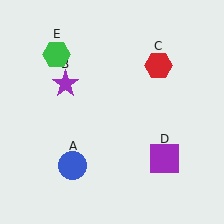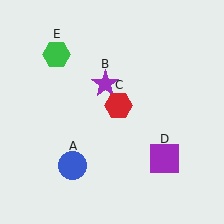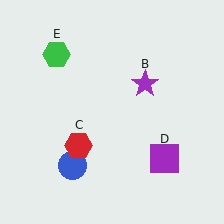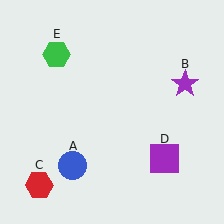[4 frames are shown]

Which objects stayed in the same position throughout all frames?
Blue circle (object A) and purple square (object D) and green hexagon (object E) remained stationary.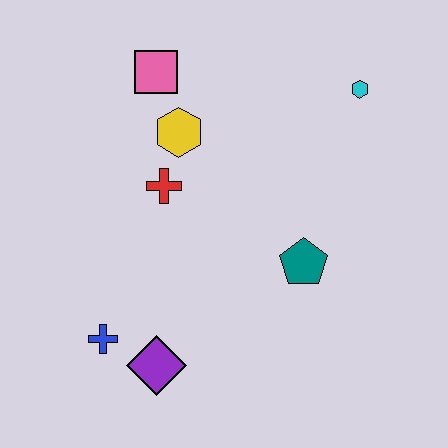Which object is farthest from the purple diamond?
The cyan hexagon is farthest from the purple diamond.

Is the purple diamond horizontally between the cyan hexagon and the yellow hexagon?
No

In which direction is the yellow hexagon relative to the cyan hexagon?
The yellow hexagon is to the left of the cyan hexagon.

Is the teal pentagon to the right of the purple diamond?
Yes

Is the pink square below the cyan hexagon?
No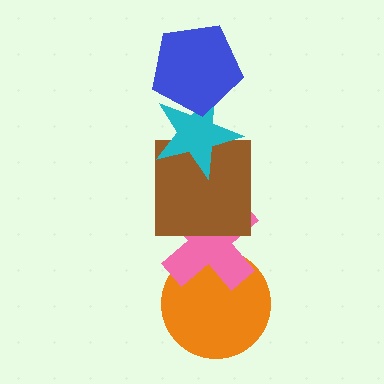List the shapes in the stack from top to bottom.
From top to bottom: the blue pentagon, the cyan star, the brown square, the pink cross, the orange circle.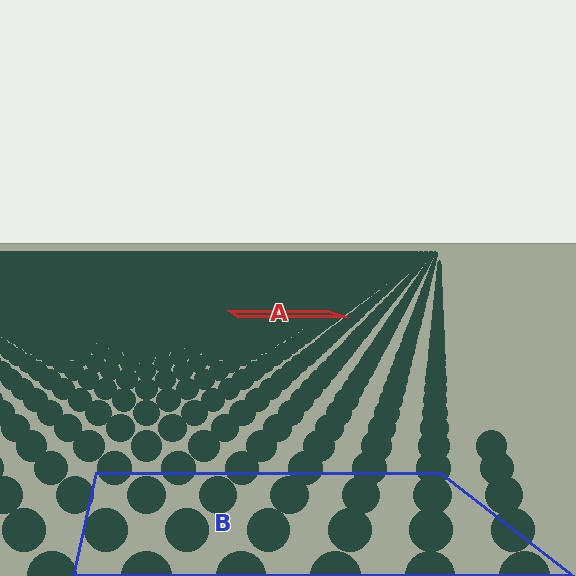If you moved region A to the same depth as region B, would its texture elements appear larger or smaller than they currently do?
They would appear larger. At a closer depth, the same texture elements are projected at a bigger on-screen size.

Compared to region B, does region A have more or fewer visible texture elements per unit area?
Region A has more texture elements per unit area — they are packed more densely because it is farther away.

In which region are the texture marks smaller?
The texture marks are smaller in region A, because it is farther away.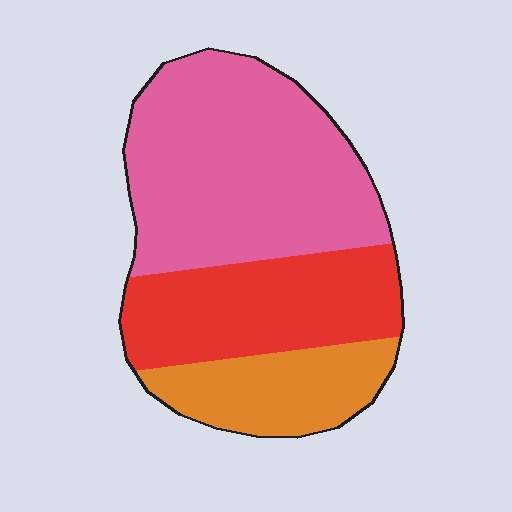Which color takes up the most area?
Pink, at roughly 50%.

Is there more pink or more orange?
Pink.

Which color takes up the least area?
Orange, at roughly 20%.